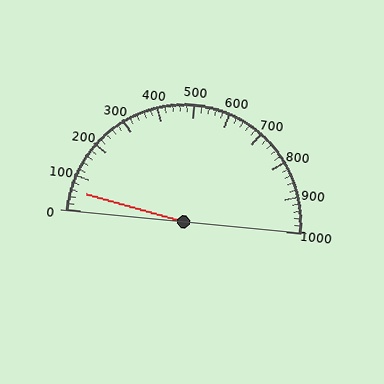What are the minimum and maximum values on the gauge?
The gauge ranges from 0 to 1000.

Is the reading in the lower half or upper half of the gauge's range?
The reading is in the lower half of the range (0 to 1000).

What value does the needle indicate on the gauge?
The needle indicates approximately 60.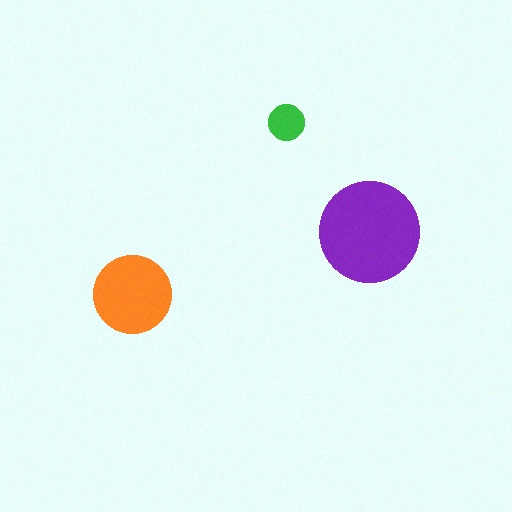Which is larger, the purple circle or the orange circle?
The purple one.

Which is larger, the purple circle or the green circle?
The purple one.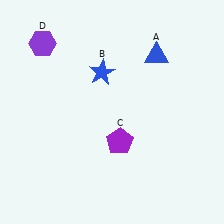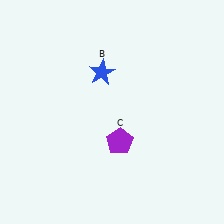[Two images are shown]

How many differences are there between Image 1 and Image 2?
There are 2 differences between the two images.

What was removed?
The purple hexagon (D), the blue triangle (A) were removed in Image 2.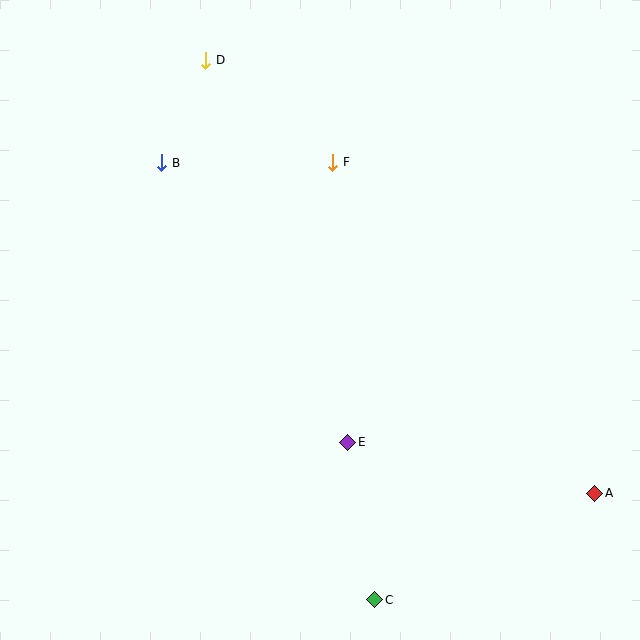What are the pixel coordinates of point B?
Point B is at (162, 163).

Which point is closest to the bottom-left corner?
Point C is closest to the bottom-left corner.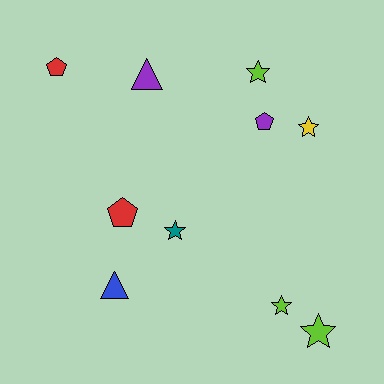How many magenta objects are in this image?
There are no magenta objects.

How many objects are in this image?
There are 10 objects.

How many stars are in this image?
There are 5 stars.